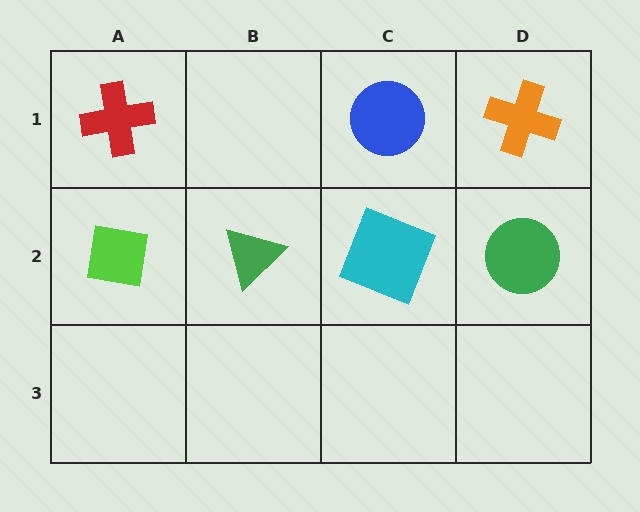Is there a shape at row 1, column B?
No, that cell is empty.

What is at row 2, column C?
A cyan square.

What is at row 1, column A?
A red cross.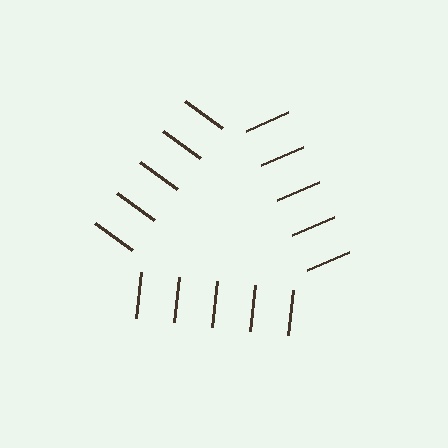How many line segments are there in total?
15 — 5 along each of the 3 edges.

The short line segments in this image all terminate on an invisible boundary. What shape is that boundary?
An illusory triangle — the line segments terminate on its edges but no continuous stroke is drawn.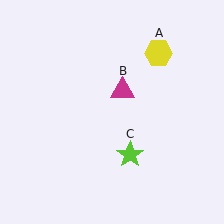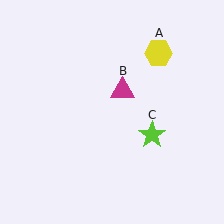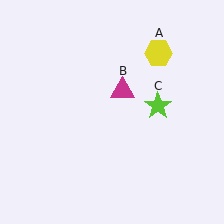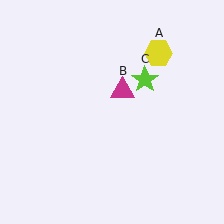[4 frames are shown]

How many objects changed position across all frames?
1 object changed position: lime star (object C).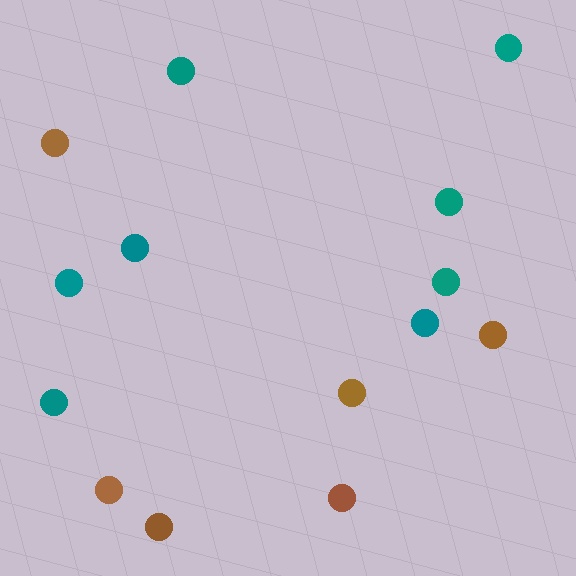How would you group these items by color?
There are 2 groups: one group of brown circles (6) and one group of teal circles (8).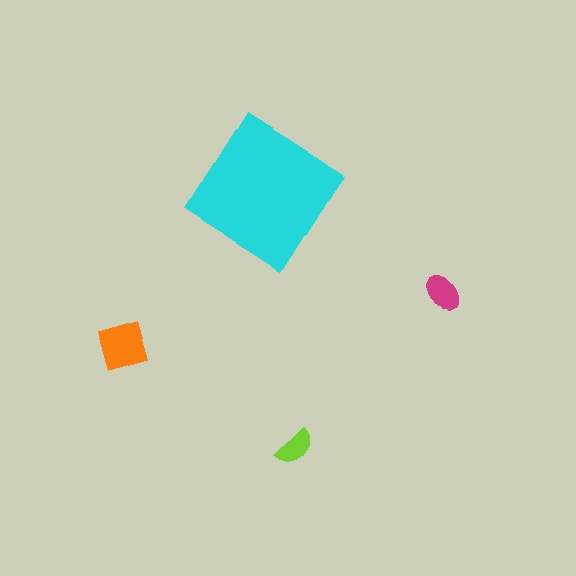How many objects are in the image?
There are 4 objects in the image.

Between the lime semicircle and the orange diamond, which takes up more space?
The orange diamond.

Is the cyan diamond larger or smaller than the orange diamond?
Larger.